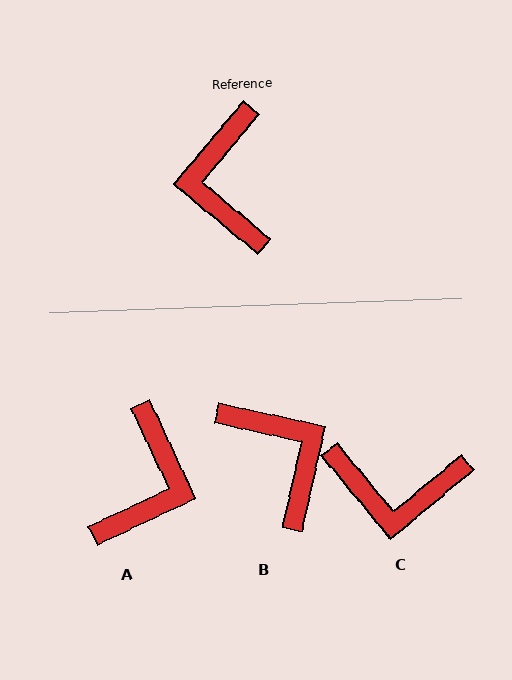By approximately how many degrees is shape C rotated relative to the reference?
Approximately 80 degrees counter-clockwise.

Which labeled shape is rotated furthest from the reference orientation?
A, about 155 degrees away.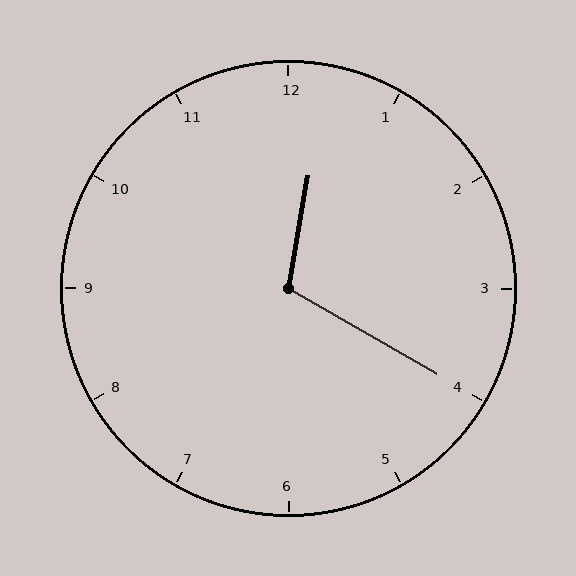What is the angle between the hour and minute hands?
Approximately 110 degrees.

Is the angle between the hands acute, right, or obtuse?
It is obtuse.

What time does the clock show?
12:20.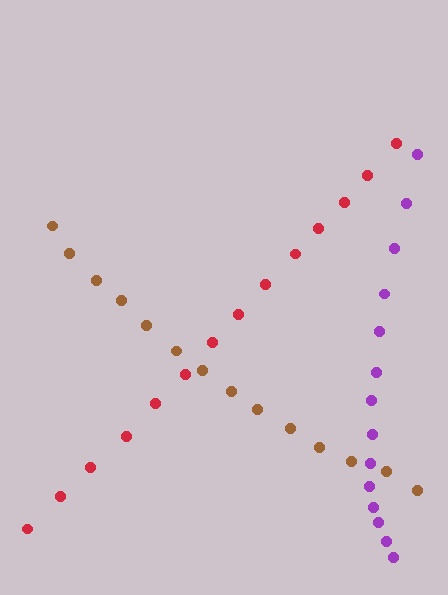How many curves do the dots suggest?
There are 3 distinct paths.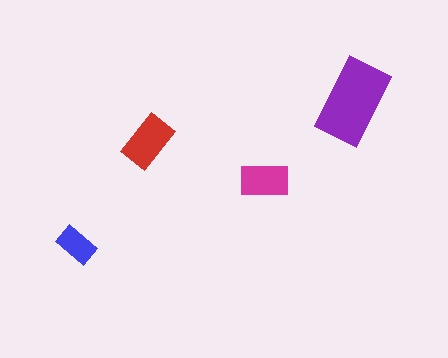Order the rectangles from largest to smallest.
the purple one, the red one, the magenta one, the blue one.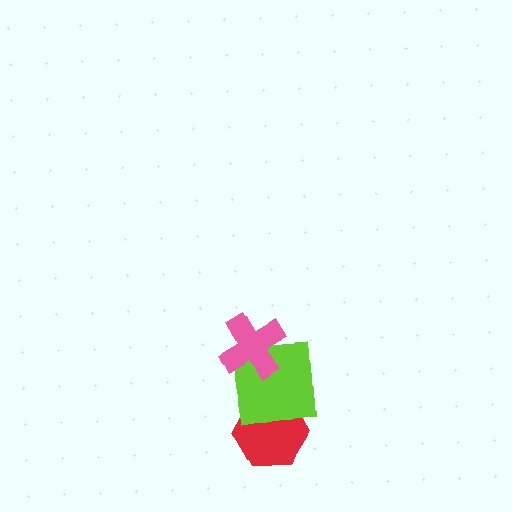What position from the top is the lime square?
The lime square is 2nd from the top.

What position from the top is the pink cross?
The pink cross is 1st from the top.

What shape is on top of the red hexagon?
The lime square is on top of the red hexagon.